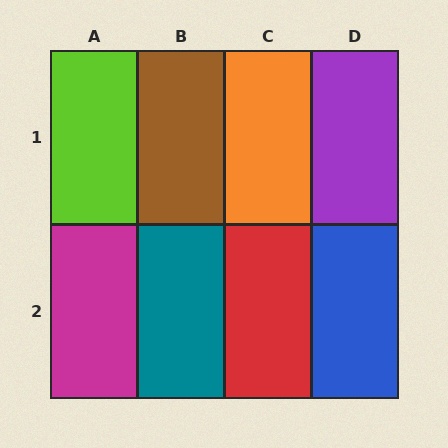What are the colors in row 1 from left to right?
Lime, brown, orange, purple.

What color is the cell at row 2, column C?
Red.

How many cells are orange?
1 cell is orange.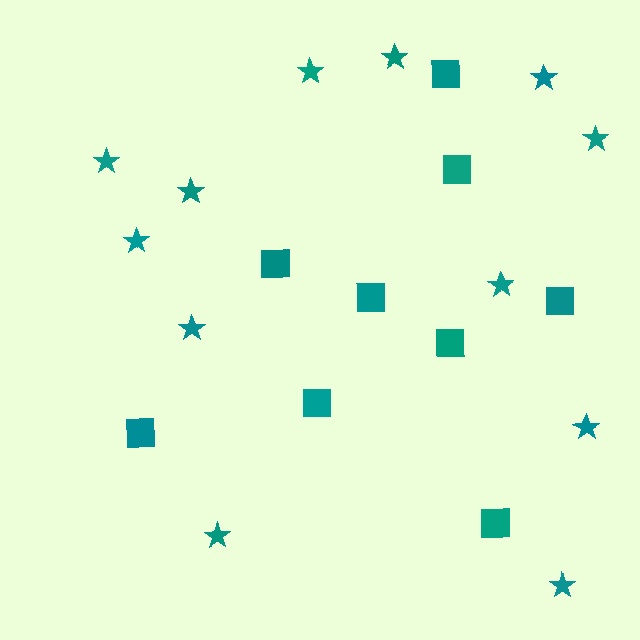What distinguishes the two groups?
There are 2 groups: one group of stars (12) and one group of squares (9).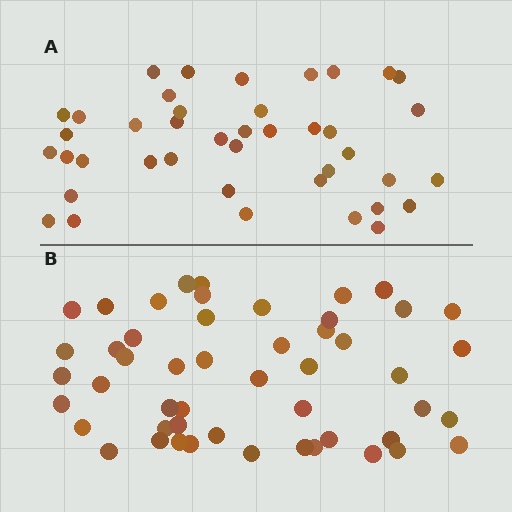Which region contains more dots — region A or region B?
Region B (the bottom region) has more dots.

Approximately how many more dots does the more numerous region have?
Region B has roughly 8 or so more dots than region A.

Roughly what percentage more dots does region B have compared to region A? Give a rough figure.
About 20% more.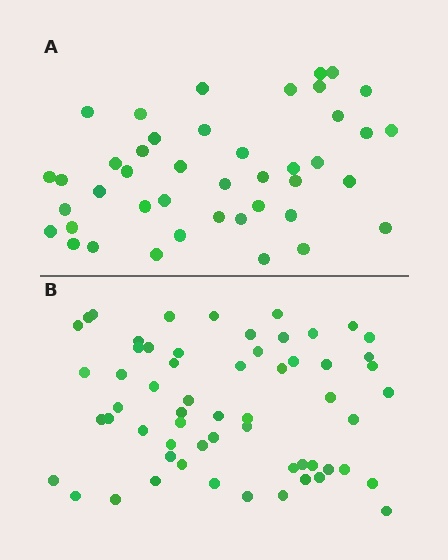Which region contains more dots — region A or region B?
Region B (the bottom region) has more dots.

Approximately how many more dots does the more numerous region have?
Region B has approximately 15 more dots than region A.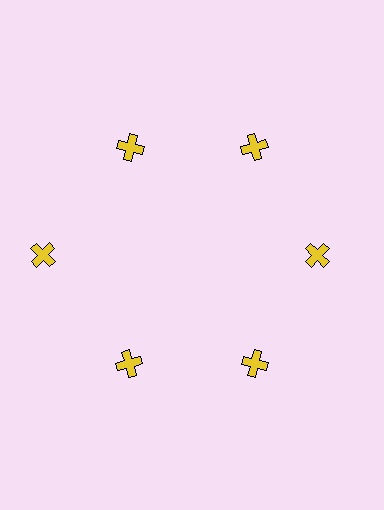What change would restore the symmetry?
The symmetry would be restored by moving it inward, back onto the ring so that all 6 crosses sit at equal angles and equal distance from the center.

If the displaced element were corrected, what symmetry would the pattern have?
It would have 6-fold rotational symmetry — the pattern would map onto itself every 60 degrees.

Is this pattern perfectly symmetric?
No. The 6 yellow crosses are arranged in a ring, but one element near the 9 o'clock position is pushed outward from the center, breaking the 6-fold rotational symmetry.